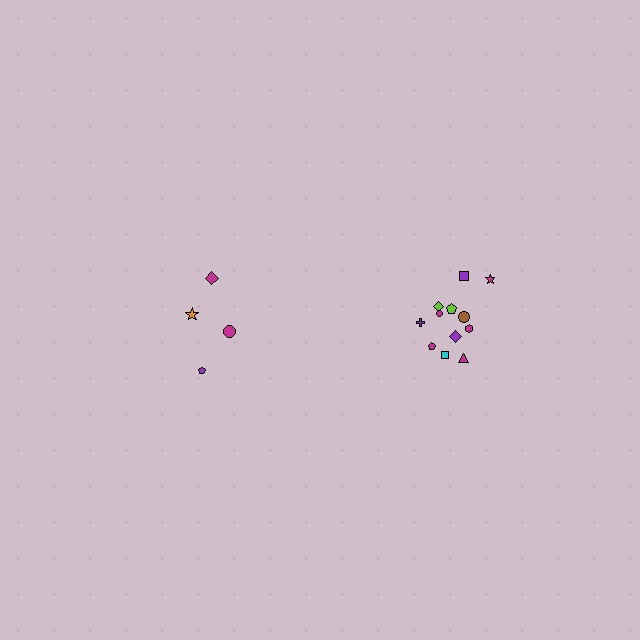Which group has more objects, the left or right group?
The right group.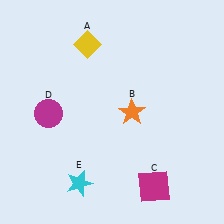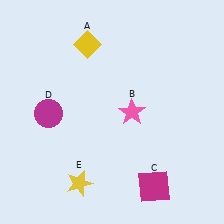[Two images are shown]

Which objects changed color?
B changed from orange to pink. E changed from cyan to yellow.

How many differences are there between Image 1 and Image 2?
There are 2 differences between the two images.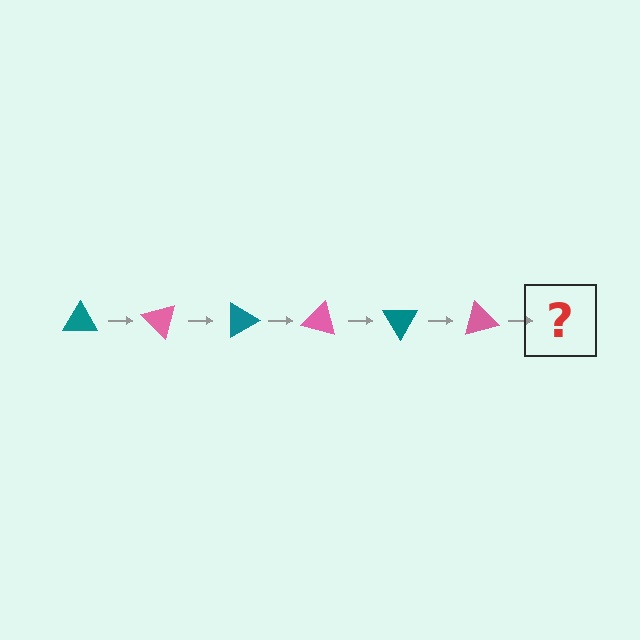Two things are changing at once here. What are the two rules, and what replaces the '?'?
The two rules are that it rotates 45 degrees each step and the color cycles through teal and pink. The '?' should be a teal triangle, rotated 270 degrees from the start.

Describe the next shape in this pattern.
It should be a teal triangle, rotated 270 degrees from the start.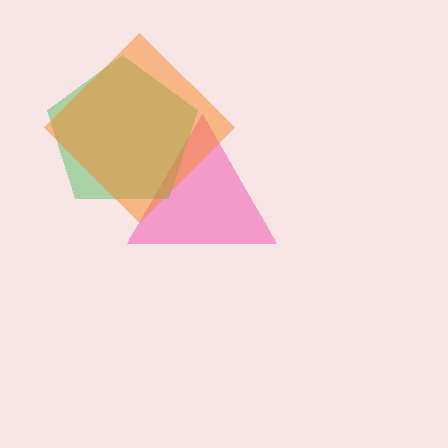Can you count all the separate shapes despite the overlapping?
Yes, there are 3 separate shapes.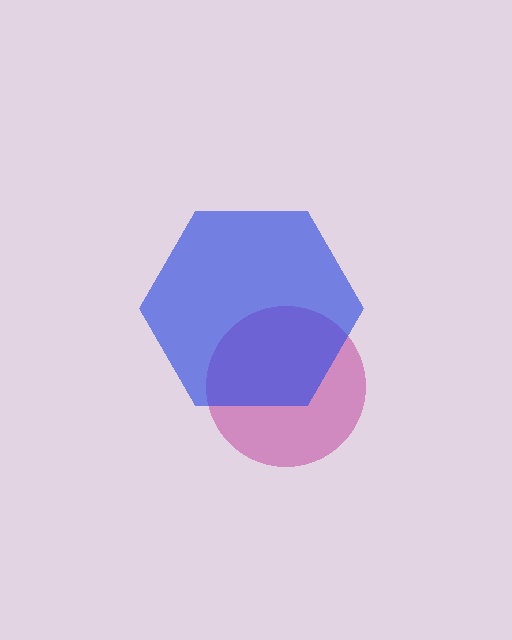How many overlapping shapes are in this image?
There are 2 overlapping shapes in the image.